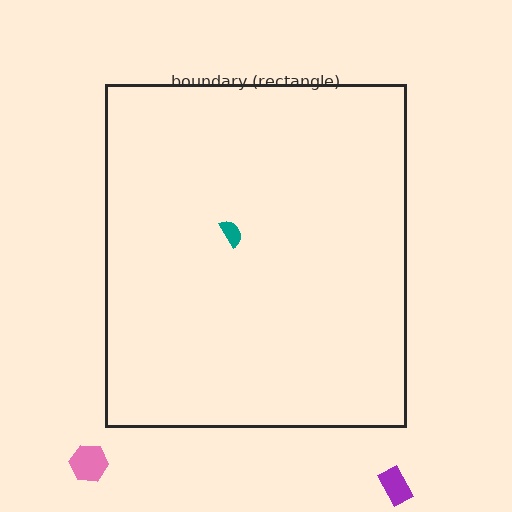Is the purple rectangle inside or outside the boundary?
Outside.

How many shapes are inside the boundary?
1 inside, 2 outside.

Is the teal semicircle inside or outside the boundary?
Inside.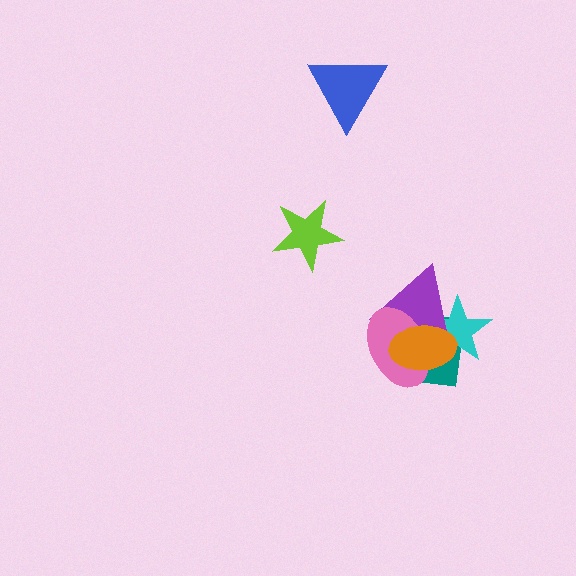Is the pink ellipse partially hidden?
Yes, it is partially covered by another shape.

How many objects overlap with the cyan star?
4 objects overlap with the cyan star.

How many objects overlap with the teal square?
4 objects overlap with the teal square.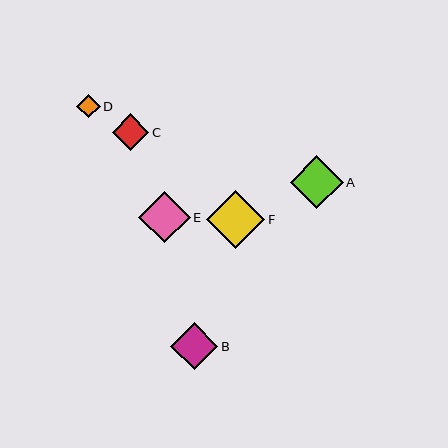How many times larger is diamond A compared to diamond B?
Diamond A is approximately 1.1 times the size of diamond B.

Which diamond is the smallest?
Diamond D is the smallest with a size of approximately 23 pixels.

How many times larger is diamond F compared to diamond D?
Diamond F is approximately 2.5 times the size of diamond D.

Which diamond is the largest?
Diamond F is the largest with a size of approximately 58 pixels.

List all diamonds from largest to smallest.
From largest to smallest: F, A, E, B, C, D.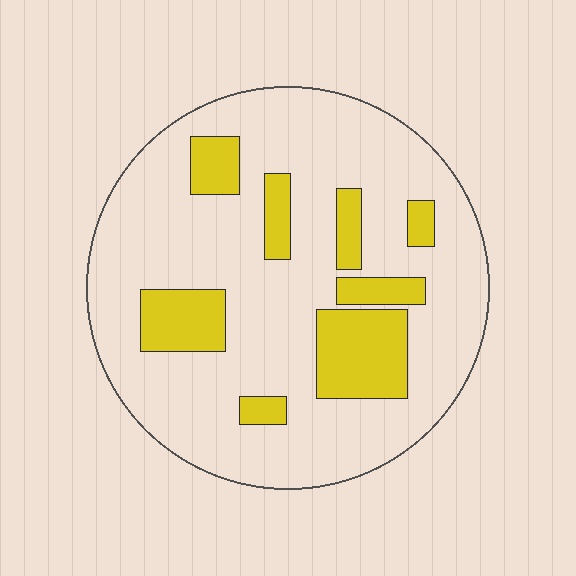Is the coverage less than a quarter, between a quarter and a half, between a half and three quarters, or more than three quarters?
Less than a quarter.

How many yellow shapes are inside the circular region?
8.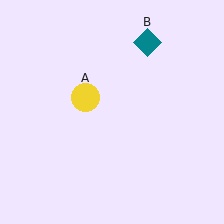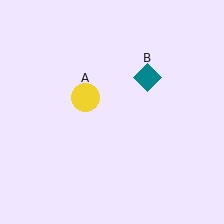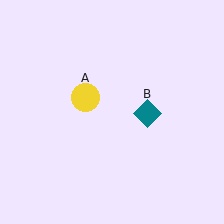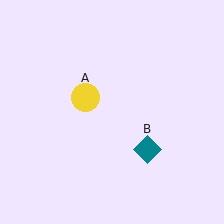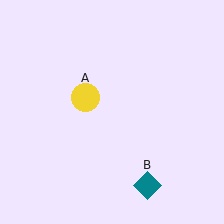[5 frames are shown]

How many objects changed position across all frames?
1 object changed position: teal diamond (object B).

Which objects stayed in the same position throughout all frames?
Yellow circle (object A) remained stationary.